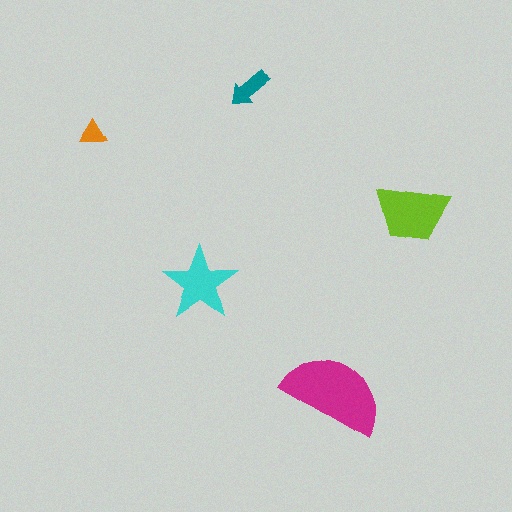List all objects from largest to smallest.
The magenta semicircle, the lime trapezoid, the cyan star, the teal arrow, the orange triangle.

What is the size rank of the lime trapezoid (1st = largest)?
2nd.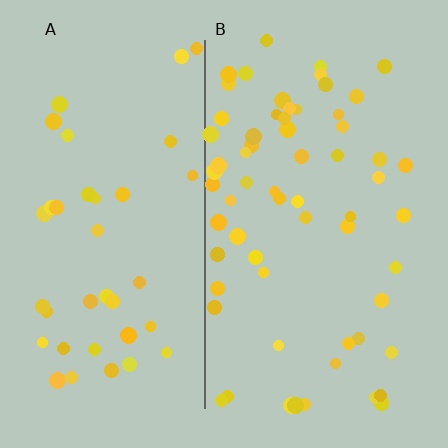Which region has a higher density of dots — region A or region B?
B (the right).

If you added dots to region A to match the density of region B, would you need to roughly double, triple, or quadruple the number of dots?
Approximately double.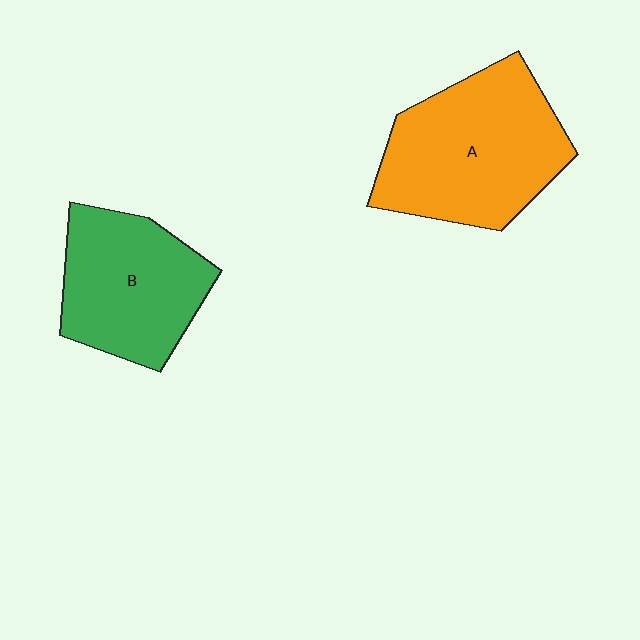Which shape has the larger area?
Shape A (orange).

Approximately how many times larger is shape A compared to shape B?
Approximately 1.3 times.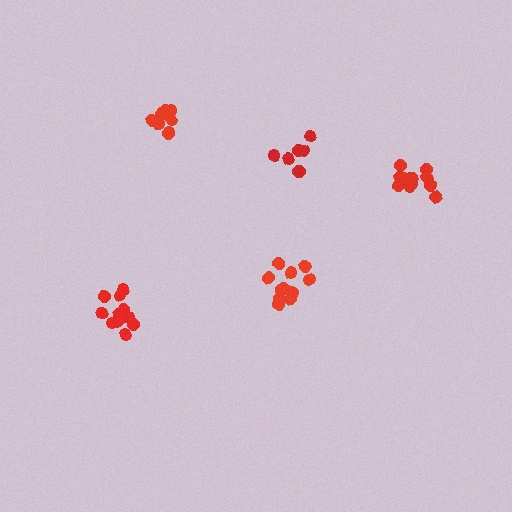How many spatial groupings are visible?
There are 5 spatial groupings.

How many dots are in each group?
Group 1: 7 dots, Group 2: 10 dots, Group 3: 12 dots, Group 4: 12 dots, Group 5: 12 dots (53 total).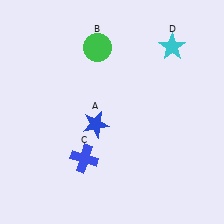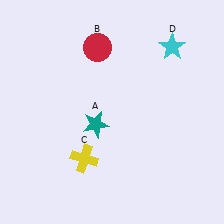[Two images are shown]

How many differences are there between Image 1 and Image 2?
There are 3 differences between the two images.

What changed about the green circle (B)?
In Image 1, B is green. In Image 2, it changed to red.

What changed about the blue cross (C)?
In Image 1, C is blue. In Image 2, it changed to yellow.